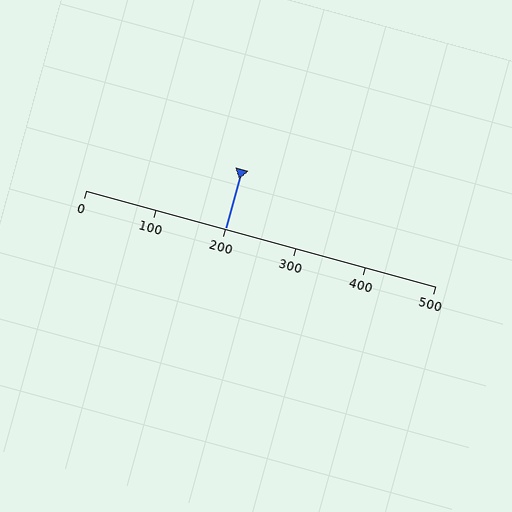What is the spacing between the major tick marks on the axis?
The major ticks are spaced 100 apart.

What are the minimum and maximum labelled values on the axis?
The axis runs from 0 to 500.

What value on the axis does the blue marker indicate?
The marker indicates approximately 200.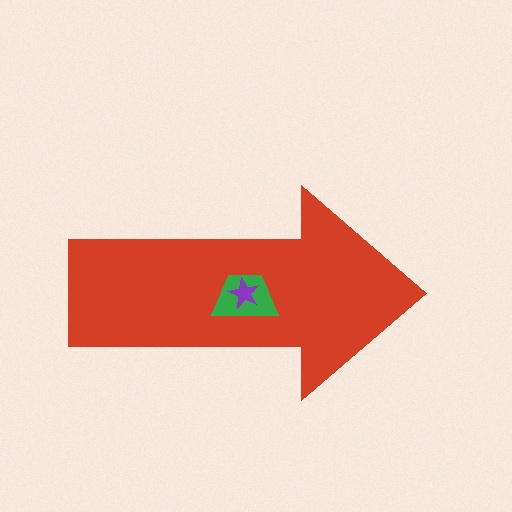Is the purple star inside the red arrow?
Yes.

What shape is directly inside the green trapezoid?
The purple star.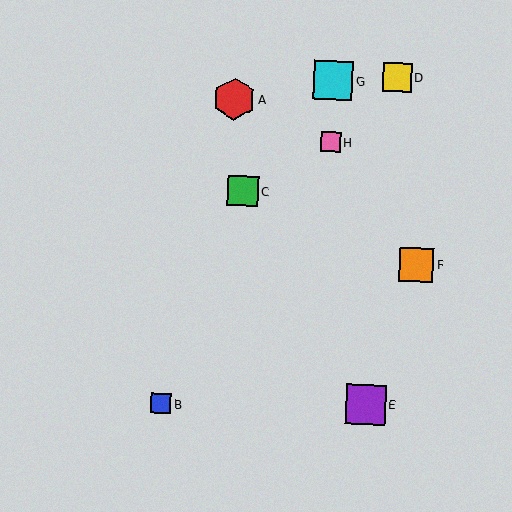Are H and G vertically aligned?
Yes, both are at x≈331.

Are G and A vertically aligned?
No, G is at x≈333 and A is at x≈234.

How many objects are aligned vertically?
2 objects (G, H) are aligned vertically.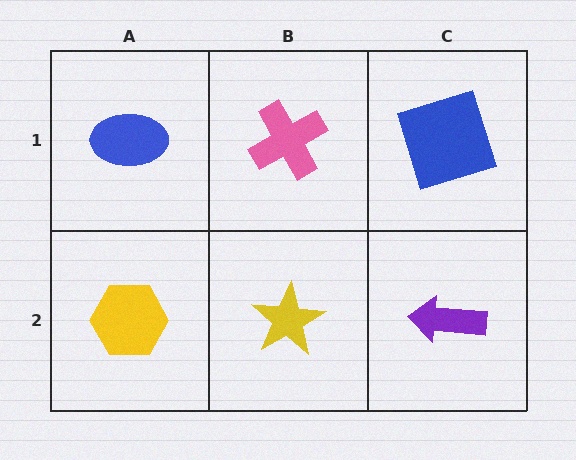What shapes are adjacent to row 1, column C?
A purple arrow (row 2, column C), a pink cross (row 1, column B).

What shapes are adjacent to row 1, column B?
A yellow star (row 2, column B), a blue ellipse (row 1, column A), a blue square (row 1, column C).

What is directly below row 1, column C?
A purple arrow.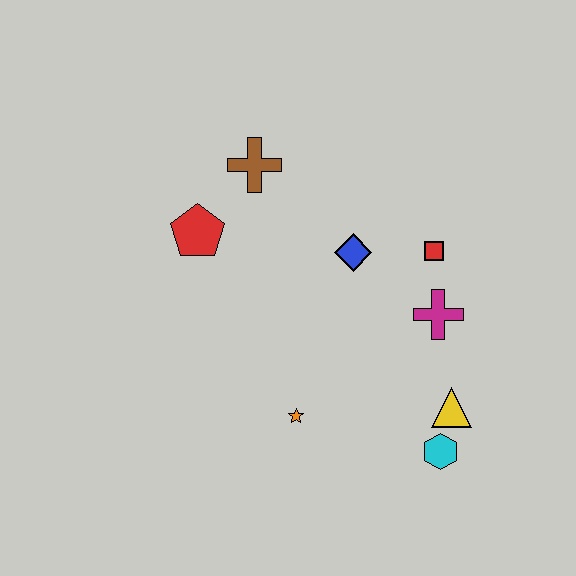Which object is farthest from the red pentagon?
The cyan hexagon is farthest from the red pentagon.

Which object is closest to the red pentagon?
The brown cross is closest to the red pentagon.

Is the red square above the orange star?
Yes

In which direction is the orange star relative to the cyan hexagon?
The orange star is to the left of the cyan hexagon.